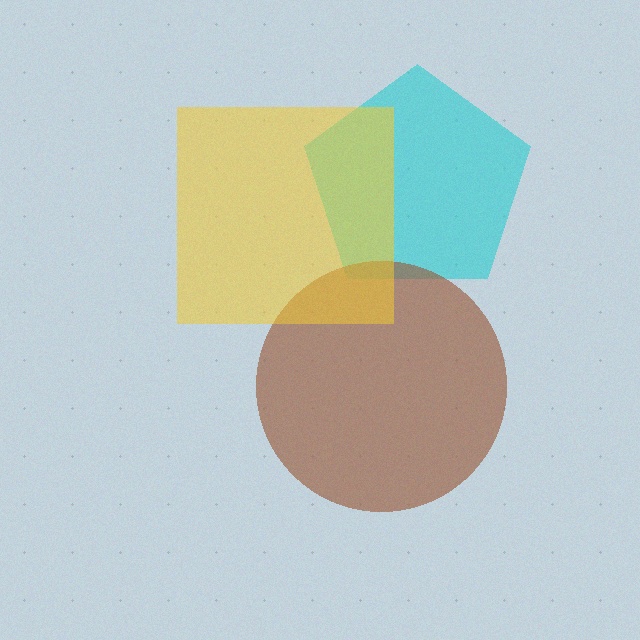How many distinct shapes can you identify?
There are 3 distinct shapes: a cyan pentagon, a brown circle, a yellow square.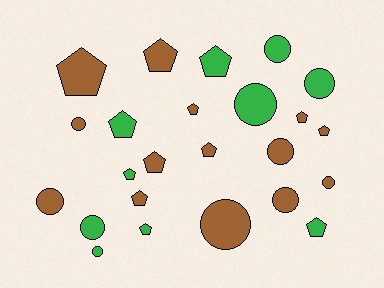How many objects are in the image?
There are 24 objects.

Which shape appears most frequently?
Pentagon, with 13 objects.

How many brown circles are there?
There are 6 brown circles.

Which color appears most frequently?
Brown, with 14 objects.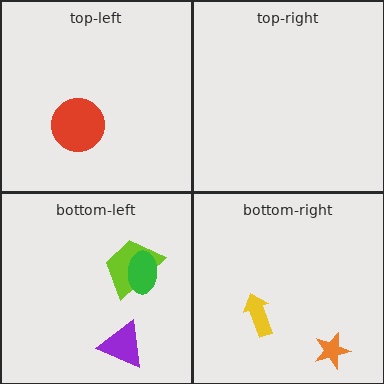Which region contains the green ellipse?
The bottom-left region.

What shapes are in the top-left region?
The red circle.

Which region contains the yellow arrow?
The bottom-right region.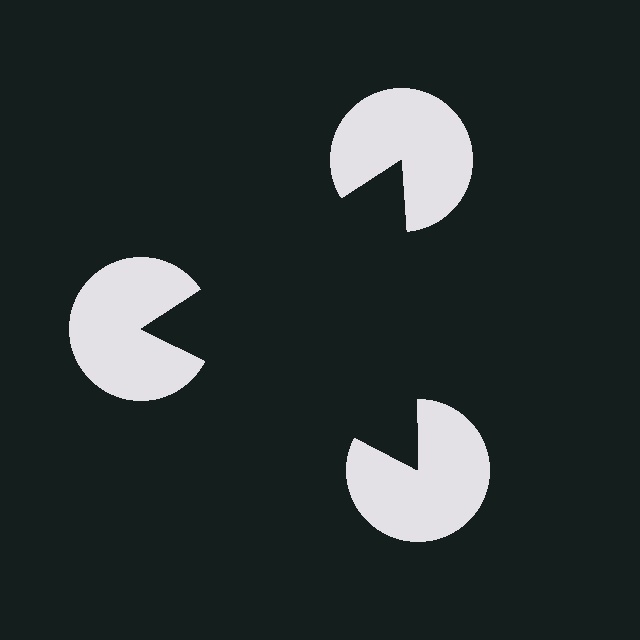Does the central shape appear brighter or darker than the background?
It typically appears slightly darker than the background, even though no actual brightness change is drawn.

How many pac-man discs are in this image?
There are 3 — one at each vertex of the illusory triangle.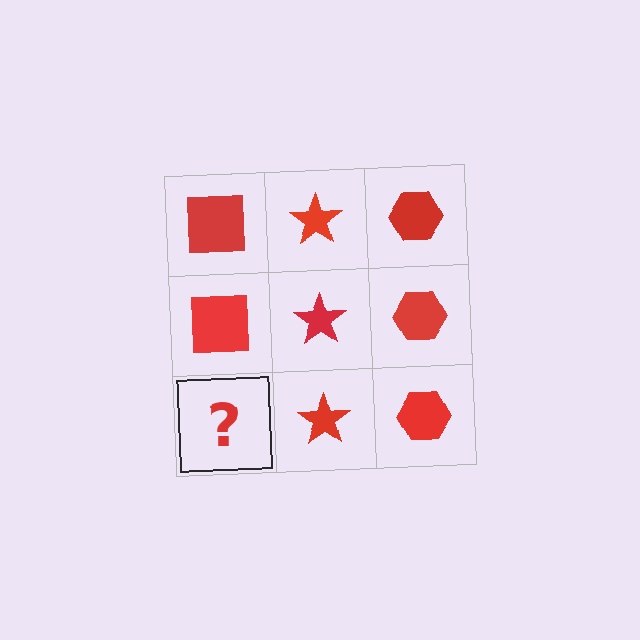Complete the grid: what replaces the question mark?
The question mark should be replaced with a red square.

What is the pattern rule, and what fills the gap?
The rule is that each column has a consistent shape. The gap should be filled with a red square.